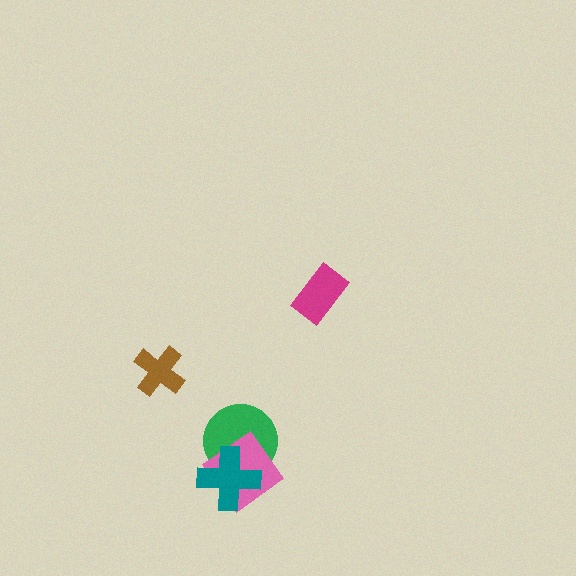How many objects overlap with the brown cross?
0 objects overlap with the brown cross.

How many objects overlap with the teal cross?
2 objects overlap with the teal cross.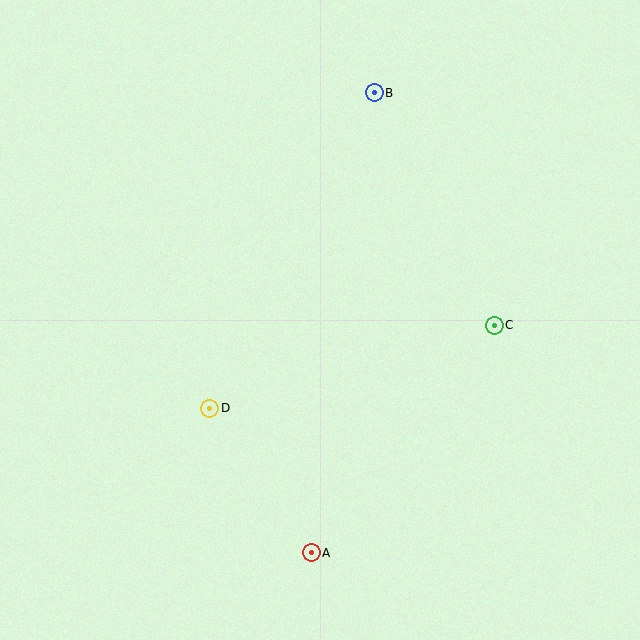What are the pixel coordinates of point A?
Point A is at (311, 553).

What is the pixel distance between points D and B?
The distance between D and B is 356 pixels.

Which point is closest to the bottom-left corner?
Point D is closest to the bottom-left corner.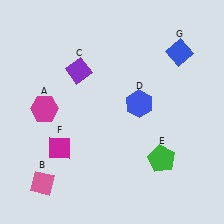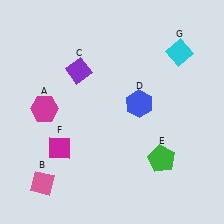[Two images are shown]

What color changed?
The diamond (G) changed from blue in Image 1 to cyan in Image 2.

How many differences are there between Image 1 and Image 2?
There is 1 difference between the two images.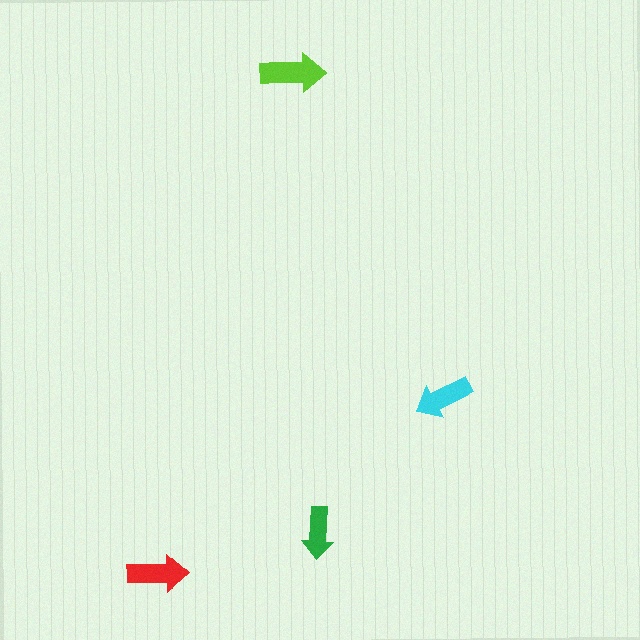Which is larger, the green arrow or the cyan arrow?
The cyan one.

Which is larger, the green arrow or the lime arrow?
The lime one.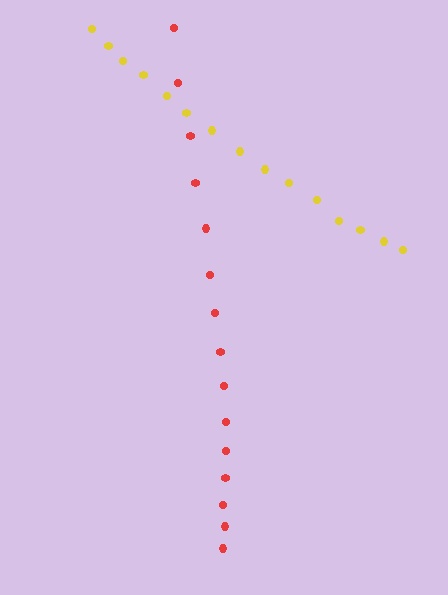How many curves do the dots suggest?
There are 2 distinct paths.